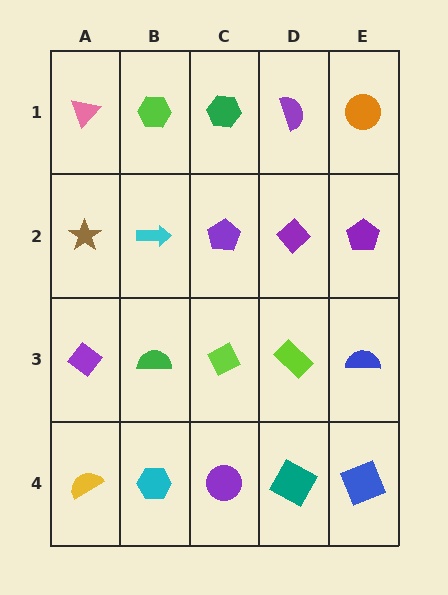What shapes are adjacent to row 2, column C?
A green hexagon (row 1, column C), a lime diamond (row 3, column C), a cyan arrow (row 2, column B), a purple diamond (row 2, column D).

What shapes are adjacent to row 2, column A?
A pink triangle (row 1, column A), a purple diamond (row 3, column A), a cyan arrow (row 2, column B).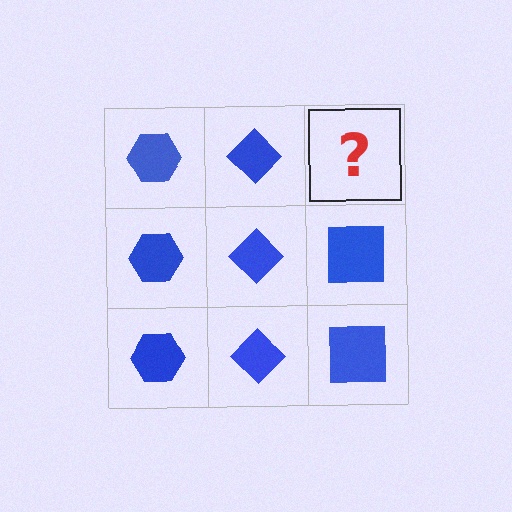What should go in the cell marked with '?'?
The missing cell should contain a blue square.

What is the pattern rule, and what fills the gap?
The rule is that each column has a consistent shape. The gap should be filled with a blue square.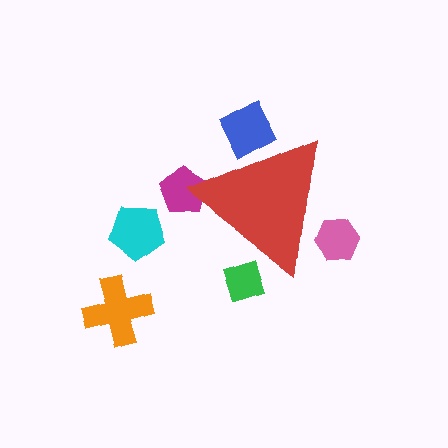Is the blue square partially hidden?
Yes, the blue square is partially hidden behind the red triangle.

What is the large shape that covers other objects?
A red triangle.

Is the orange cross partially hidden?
No, the orange cross is fully visible.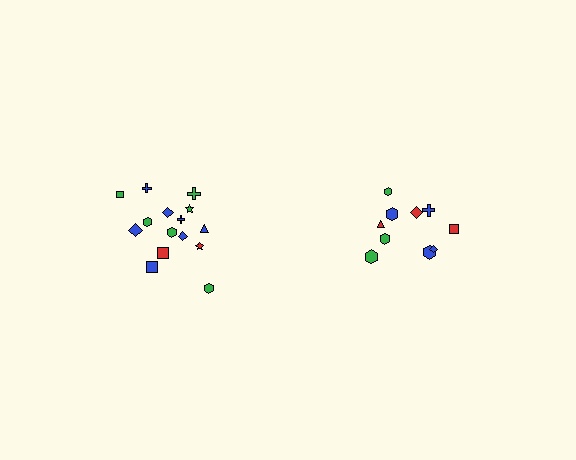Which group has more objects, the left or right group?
The left group.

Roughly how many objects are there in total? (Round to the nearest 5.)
Roughly 25 objects in total.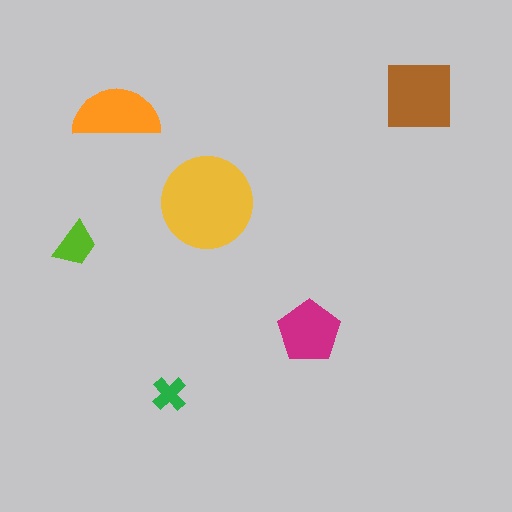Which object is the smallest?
The green cross.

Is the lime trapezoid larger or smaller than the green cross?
Larger.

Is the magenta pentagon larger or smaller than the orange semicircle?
Smaller.